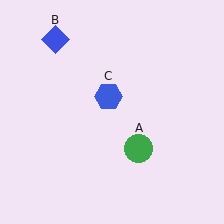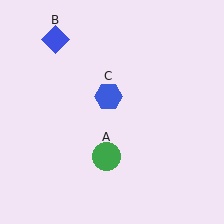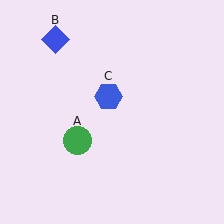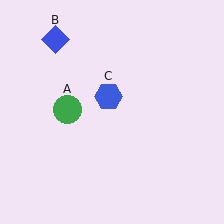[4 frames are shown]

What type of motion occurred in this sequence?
The green circle (object A) rotated clockwise around the center of the scene.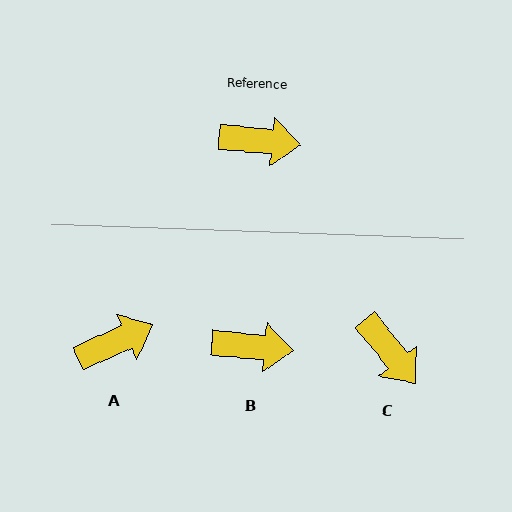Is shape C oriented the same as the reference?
No, it is off by about 46 degrees.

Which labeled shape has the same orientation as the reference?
B.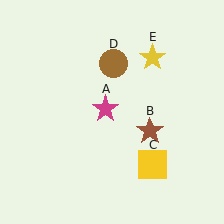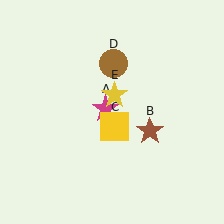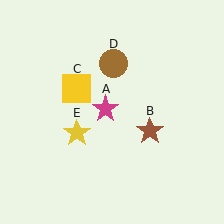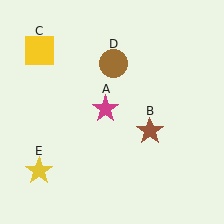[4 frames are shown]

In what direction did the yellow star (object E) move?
The yellow star (object E) moved down and to the left.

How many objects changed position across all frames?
2 objects changed position: yellow square (object C), yellow star (object E).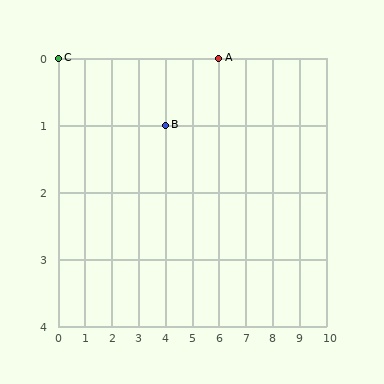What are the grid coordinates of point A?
Point A is at grid coordinates (6, 0).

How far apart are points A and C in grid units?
Points A and C are 6 columns apart.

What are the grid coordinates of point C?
Point C is at grid coordinates (0, 0).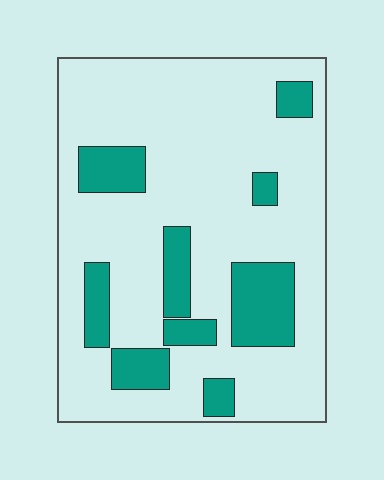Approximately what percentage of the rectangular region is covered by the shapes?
Approximately 20%.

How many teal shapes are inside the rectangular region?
9.